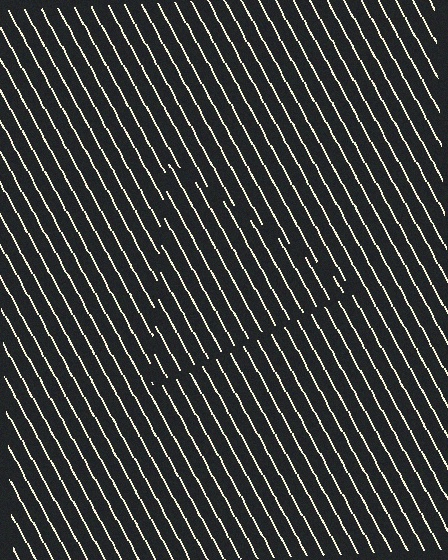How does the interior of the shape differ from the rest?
The interior of the shape contains the same grating, shifted by half a period — the contour is defined by the phase discontinuity where line-ends from the inner and outer gratings abut.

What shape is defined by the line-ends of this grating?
An illusory triangle. The interior of the shape contains the same grating, shifted by half a period — the contour is defined by the phase discontinuity where line-ends from the inner and outer gratings abut.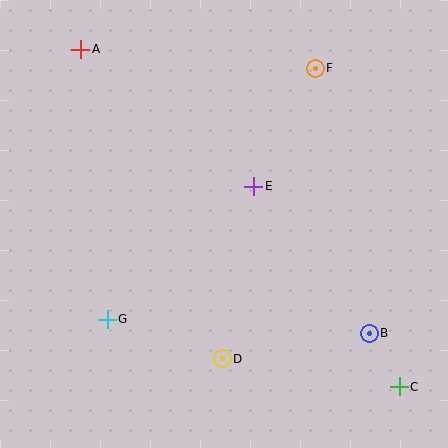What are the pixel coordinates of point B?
Point B is at (369, 333).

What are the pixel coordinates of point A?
Point A is at (81, 49).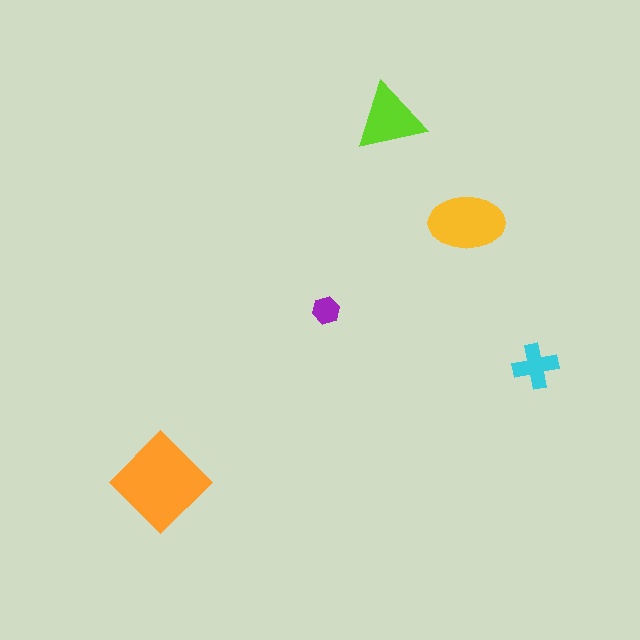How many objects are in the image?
There are 5 objects in the image.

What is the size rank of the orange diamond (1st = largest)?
1st.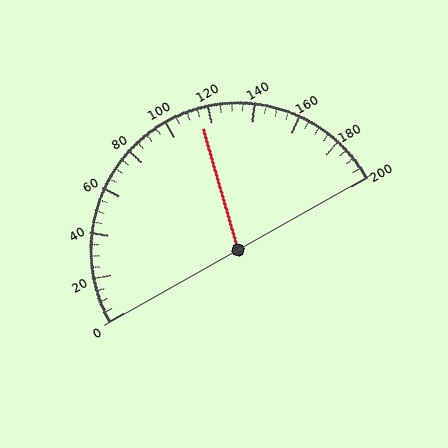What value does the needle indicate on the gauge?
The needle indicates approximately 115.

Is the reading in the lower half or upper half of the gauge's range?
The reading is in the upper half of the range (0 to 200).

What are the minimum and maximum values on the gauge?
The gauge ranges from 0 to 200.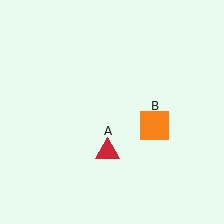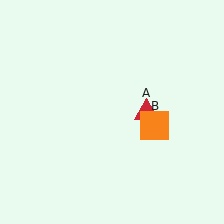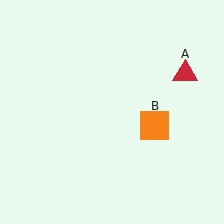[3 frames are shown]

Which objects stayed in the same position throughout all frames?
Orange square (object B) remained stationary.